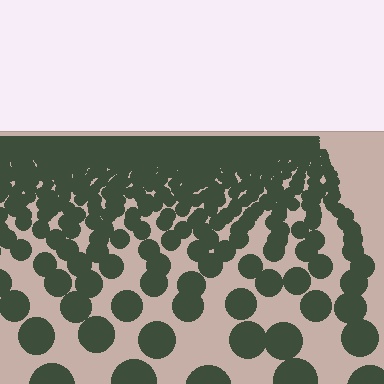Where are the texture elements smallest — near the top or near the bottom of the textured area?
Near the top.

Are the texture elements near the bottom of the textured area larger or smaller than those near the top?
Larger. Near the bottom, elements are closer to the viewer and appear at a bigger on-screen size.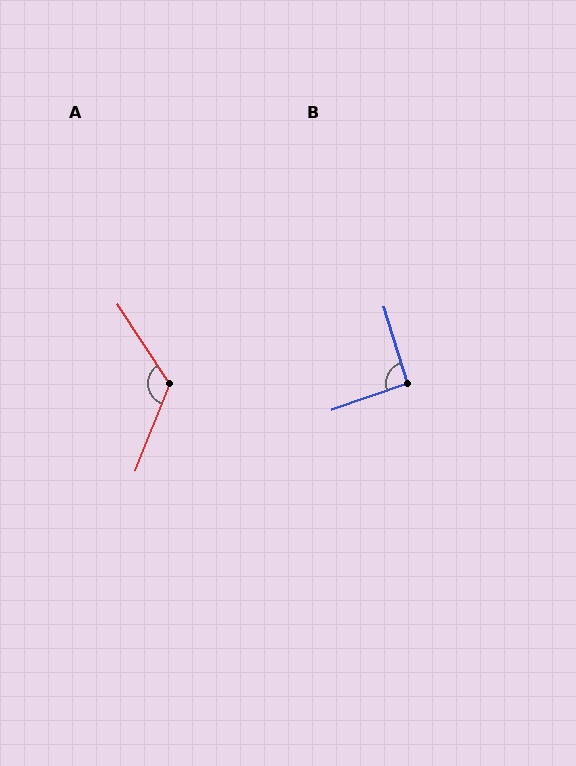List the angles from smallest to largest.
B (93°), A (126°).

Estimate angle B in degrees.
Approximately 93 degrees.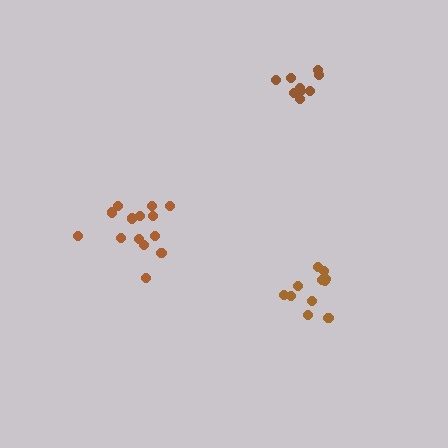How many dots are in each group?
Group 1: 11 dots, Group 2: 14 dots, Group 3: 9 dots (34 total).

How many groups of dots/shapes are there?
There are 3 groups.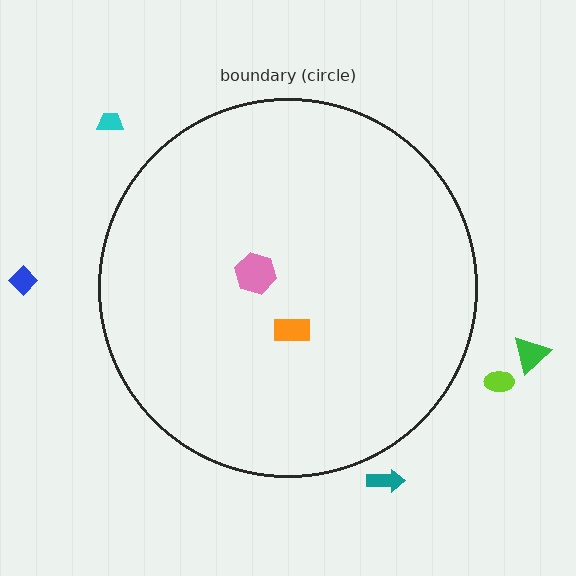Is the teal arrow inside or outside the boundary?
Outside.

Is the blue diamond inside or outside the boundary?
Outside.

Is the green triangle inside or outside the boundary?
Outside.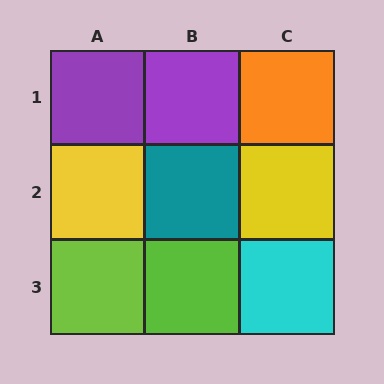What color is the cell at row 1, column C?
Orange.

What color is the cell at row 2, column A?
Yellow.